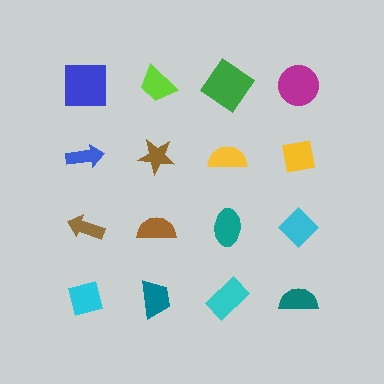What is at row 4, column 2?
A teal trapezoid.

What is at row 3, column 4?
A cyan diamond.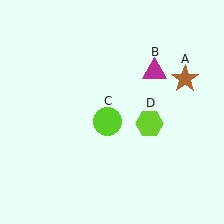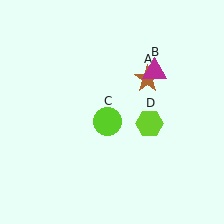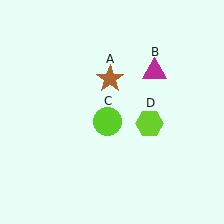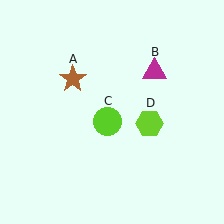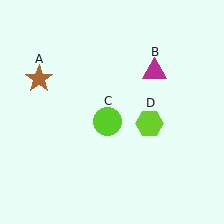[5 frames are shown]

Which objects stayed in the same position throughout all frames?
Magenta triangle (object B) and lime circle (object C) and lime hexagon (object D) remained stationary.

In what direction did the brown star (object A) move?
The brown star (object A) moved left.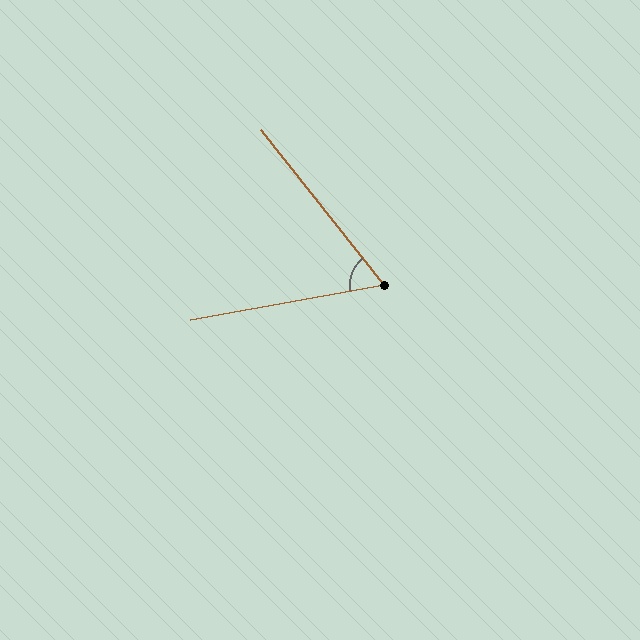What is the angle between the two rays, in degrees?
Approximately 62 degrees.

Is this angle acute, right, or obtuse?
It is acute.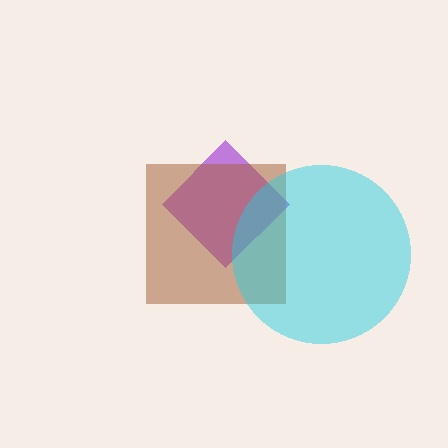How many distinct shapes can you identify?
There are 3 distinct shapes: a purple diamond, a brown square, a cyan circle.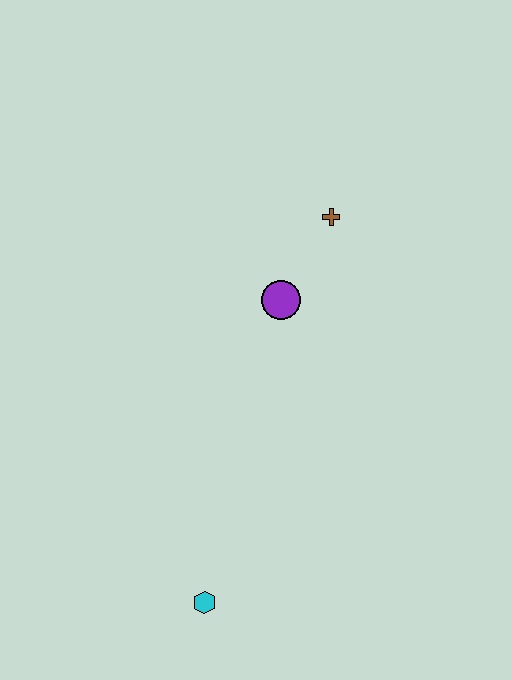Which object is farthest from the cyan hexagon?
The brown cross is farthest from the cyan hexagon.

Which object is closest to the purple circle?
The brown cross is closest to the purple circle.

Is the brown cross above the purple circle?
Yes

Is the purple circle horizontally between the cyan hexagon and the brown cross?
Yes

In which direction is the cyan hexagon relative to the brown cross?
The cyan hexagon is below the brown cross.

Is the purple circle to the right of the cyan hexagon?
Yes